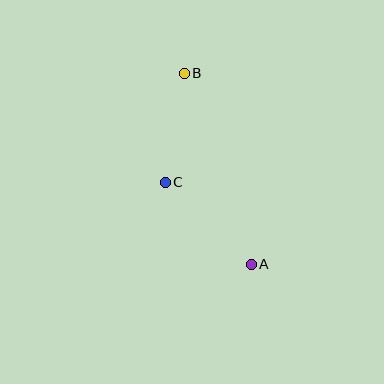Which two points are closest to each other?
Points B and C are closest to each other.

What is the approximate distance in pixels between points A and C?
The distance between A and C is approximately 118 pixels.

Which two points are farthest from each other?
Points A and B are farthest from each other.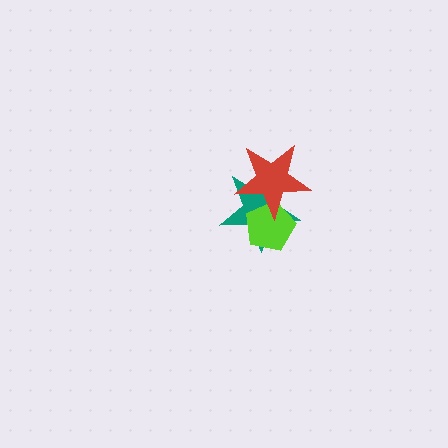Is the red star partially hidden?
No, no other shape covers it.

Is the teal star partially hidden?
Yes, it is partially covered by another shape.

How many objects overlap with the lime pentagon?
2 objects overlap with the lime pentagon.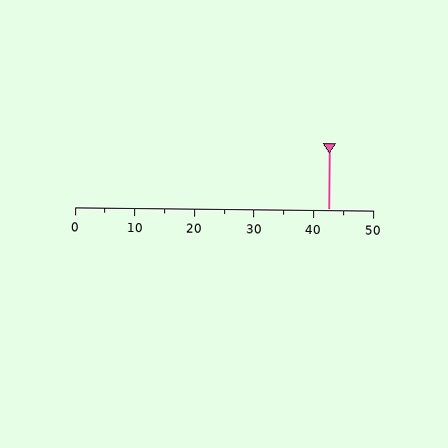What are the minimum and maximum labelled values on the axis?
The axis runs from 0 to 50.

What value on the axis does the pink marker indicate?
The marker indicates approximately 42.5.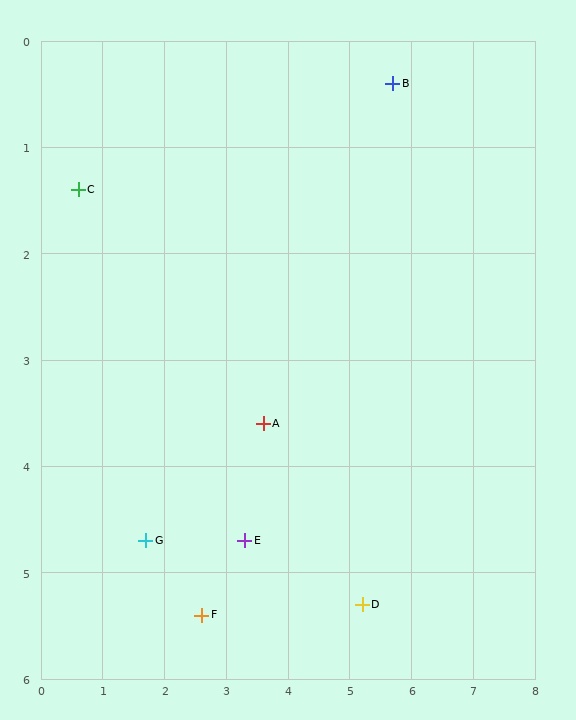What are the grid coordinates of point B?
Point B is at approximately (5.7, 0.4).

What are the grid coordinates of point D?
Point D is at approximately (5.2, 5.3).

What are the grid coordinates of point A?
Point A is at approximately (3.6, 3.6).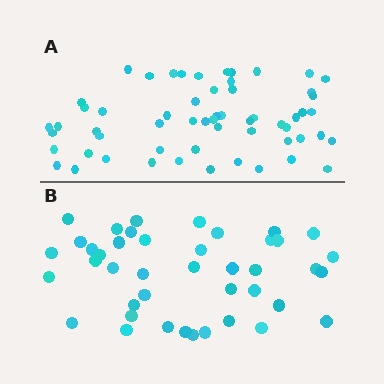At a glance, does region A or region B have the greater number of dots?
Region A (the top region) has more dots.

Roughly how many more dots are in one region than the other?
Region A has approximately 15 more dots than region B.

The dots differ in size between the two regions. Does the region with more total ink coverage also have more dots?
No. Region B has more total ink coverage because its dots are larger, but region A actually contains more individual dots. Total area can be misleading — the number of items is what matters here.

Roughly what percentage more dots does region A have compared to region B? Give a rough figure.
About 40% more.